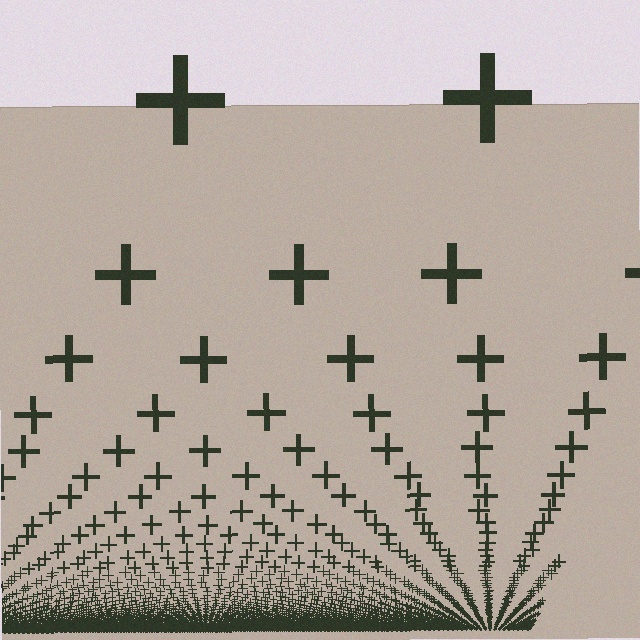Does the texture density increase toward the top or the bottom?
Density increases toward the bottom.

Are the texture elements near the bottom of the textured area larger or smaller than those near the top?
Smaller. The gradient is inverted — elements near the bottom are smaller and denser.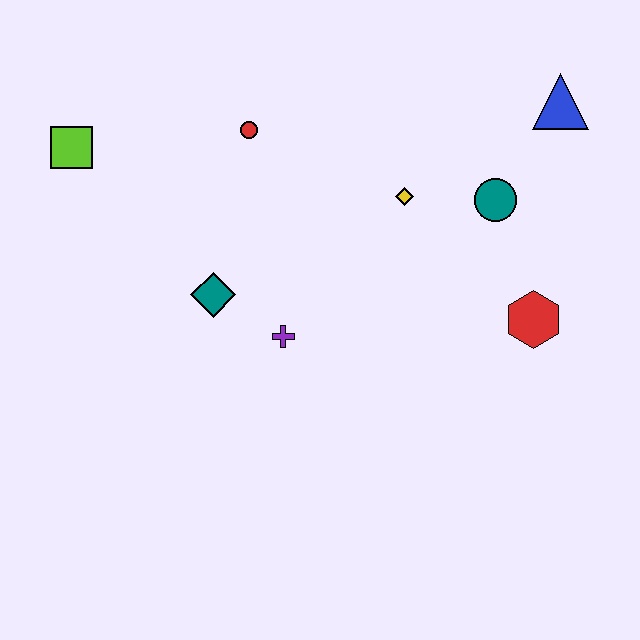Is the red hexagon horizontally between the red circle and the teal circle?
No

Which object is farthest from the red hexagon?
The lime square is farthest from the red hexagon.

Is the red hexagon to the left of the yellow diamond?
No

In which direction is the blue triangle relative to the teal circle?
The blue triangle is above the teal circle.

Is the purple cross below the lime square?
Yes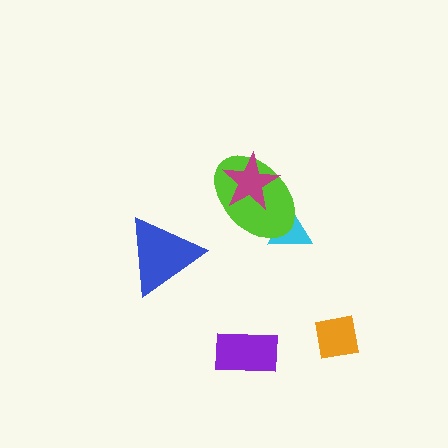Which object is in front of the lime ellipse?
The magenta star is in front of the lime ellipse.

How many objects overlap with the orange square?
0 objects overlap with the orange square.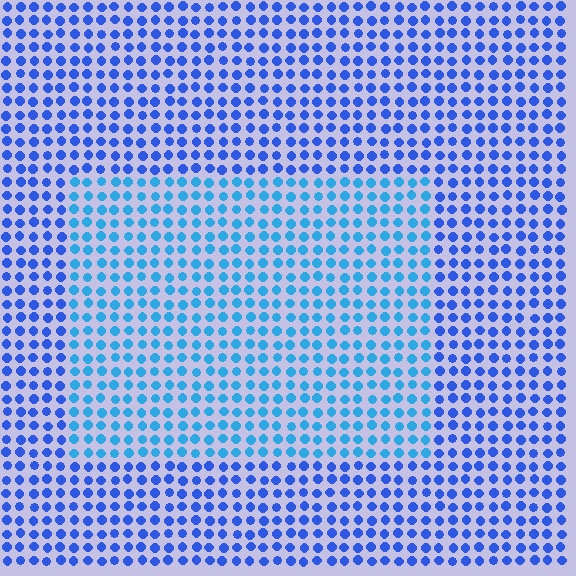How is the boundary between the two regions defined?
The boundary is defined purely by a slight shift in hue (about 27 degrees). Spacing, size, and orientation are identical on both sides.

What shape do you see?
I see a rectangle.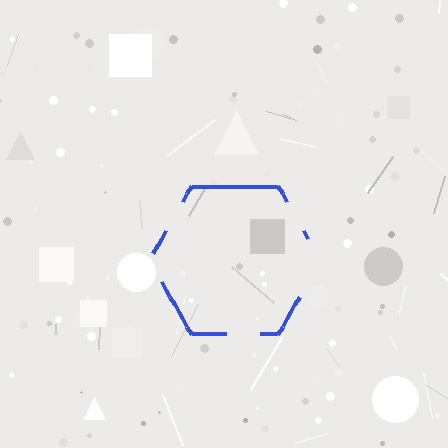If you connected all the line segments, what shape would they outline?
They would outline a hexagon.